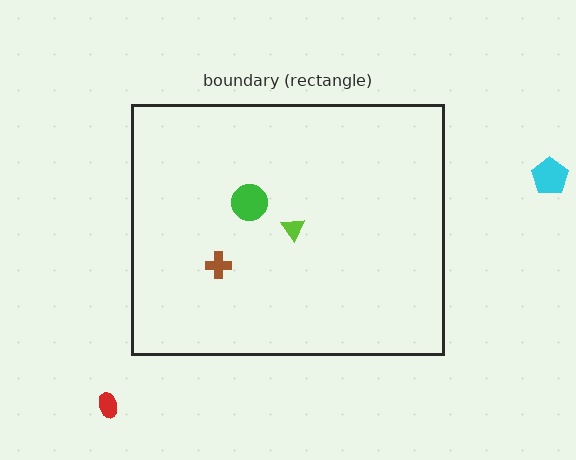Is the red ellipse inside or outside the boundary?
Outside.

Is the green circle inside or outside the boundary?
Inside.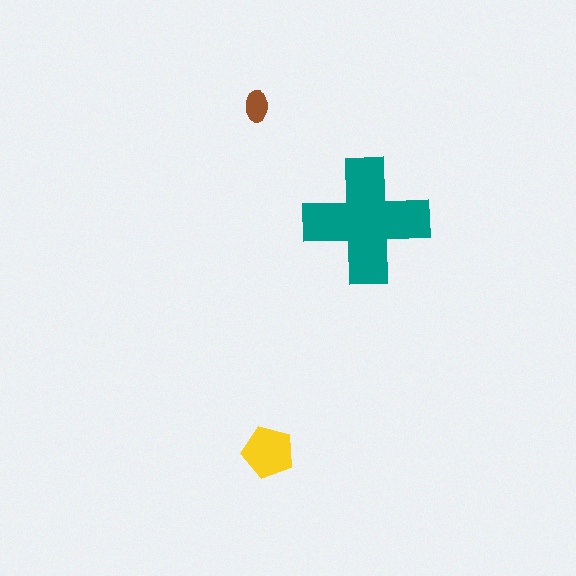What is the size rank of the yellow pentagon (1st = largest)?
2nd.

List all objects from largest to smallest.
The teal cross, the yellow pentagon, the brown ellipse.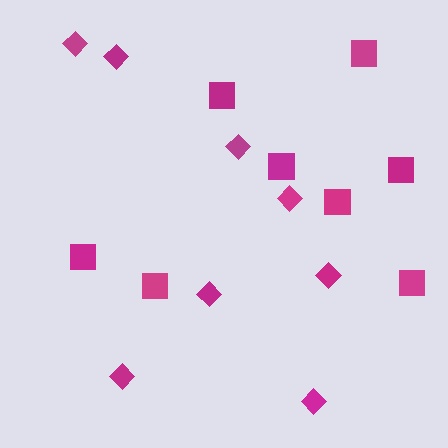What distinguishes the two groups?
There are 2 groups: one group of diamonds (8) and one group of squares (8).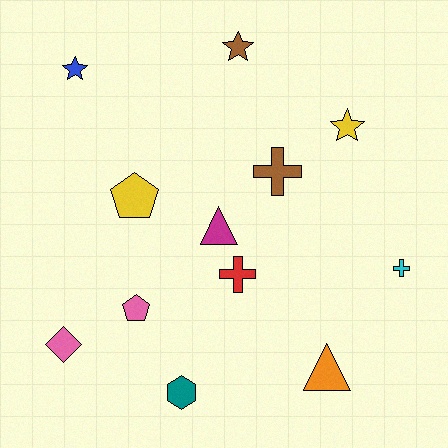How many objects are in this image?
There are 12 objects.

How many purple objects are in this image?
There are no purple objects.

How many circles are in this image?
There are no circles.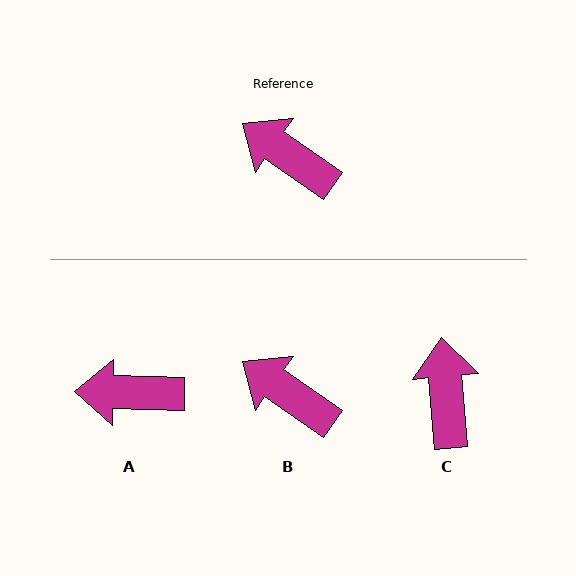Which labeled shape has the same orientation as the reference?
B.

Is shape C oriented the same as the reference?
No, it is off by about 50 degrees.